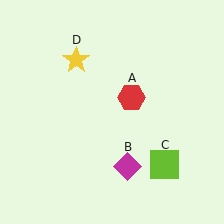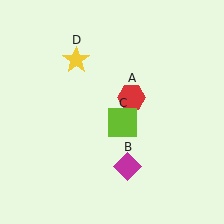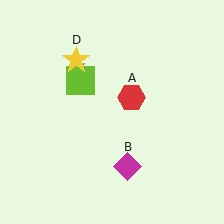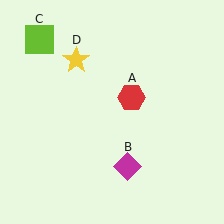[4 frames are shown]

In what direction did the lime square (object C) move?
The lime square (object C) moved up and to the left.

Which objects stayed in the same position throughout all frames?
Red hexagon (object A) and magenta diamond (object B) and yellow star (object D) remained stationary.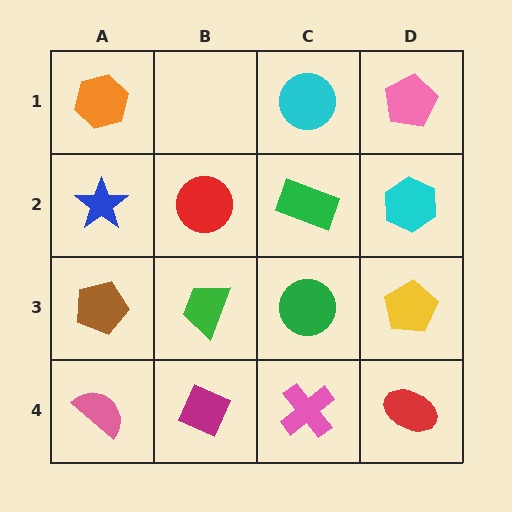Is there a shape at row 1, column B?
No, that cell is empty.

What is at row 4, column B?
A magenta diamond.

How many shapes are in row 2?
4 shapes.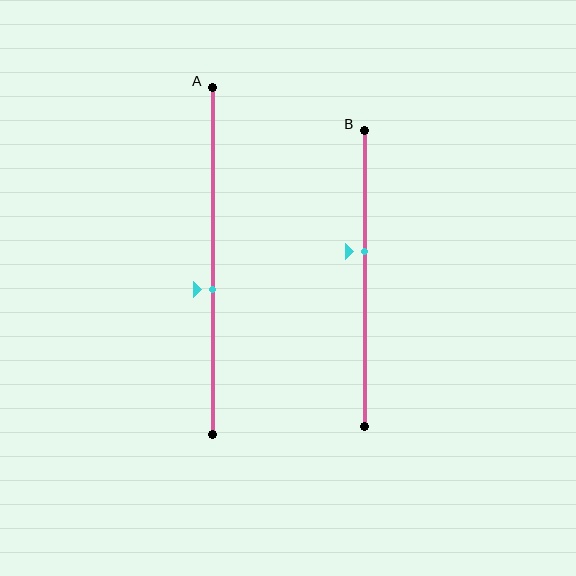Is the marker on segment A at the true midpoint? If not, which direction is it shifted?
No, the marker on segment A is shifted downward by about 8% of the segment length.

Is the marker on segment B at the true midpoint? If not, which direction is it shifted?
No, the marker on segment B is shifted upward by about 9% of the segment length.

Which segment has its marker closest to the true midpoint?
Segment A has its marker closest to the true midpoint.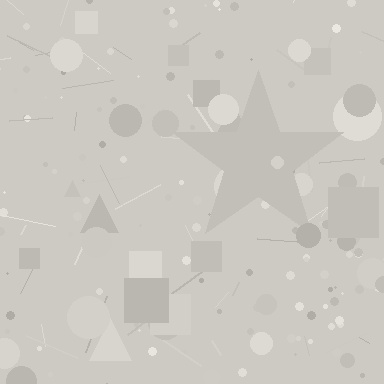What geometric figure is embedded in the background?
A star is embedded in the background.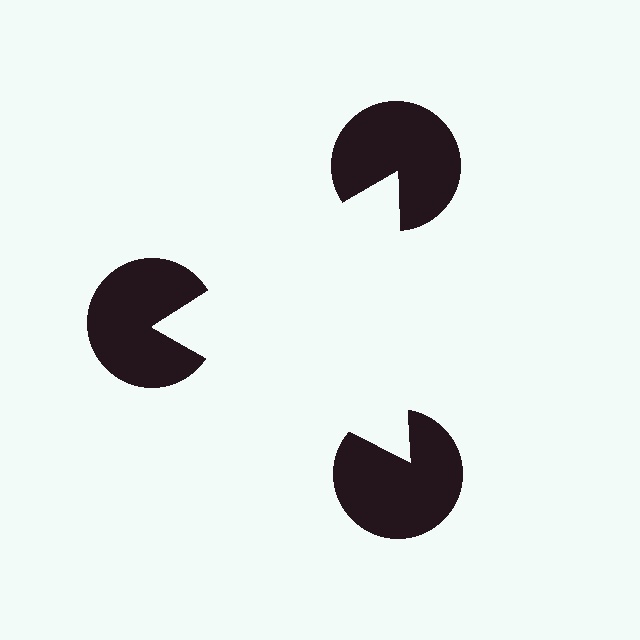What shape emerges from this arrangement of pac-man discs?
An illusory triangle — its edges are inferred from the aligned wedge cuts in the pac-man discs, not physically drawn.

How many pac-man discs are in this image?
There are 3 — one at each vertex of the illusory triangle.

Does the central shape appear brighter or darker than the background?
It typically appears slightly brighter than the background, even though no actual brightness change is drawn.